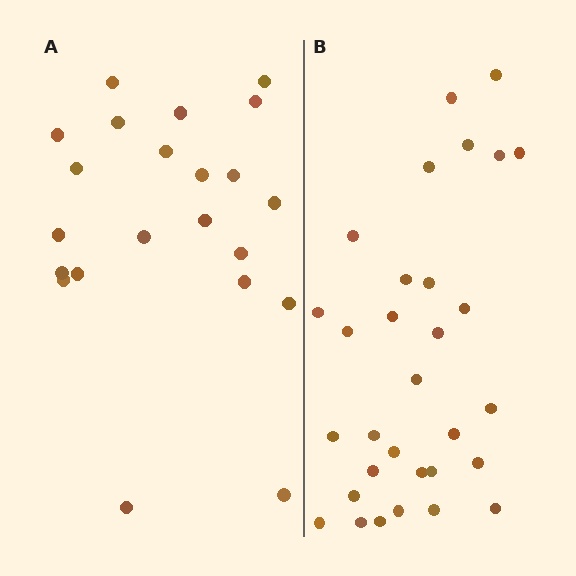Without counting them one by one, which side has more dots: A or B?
Region B (the right region) has more dots.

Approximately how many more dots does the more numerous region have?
Region B has roughly 8 or so more dots than region A.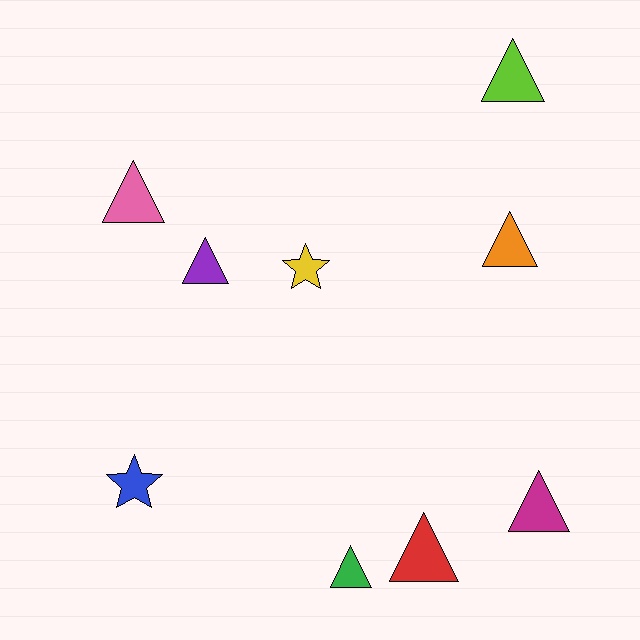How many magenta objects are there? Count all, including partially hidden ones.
There is 1 magenta object.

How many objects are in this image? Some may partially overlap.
There are 9 objects.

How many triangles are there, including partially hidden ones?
There are 7 triangles.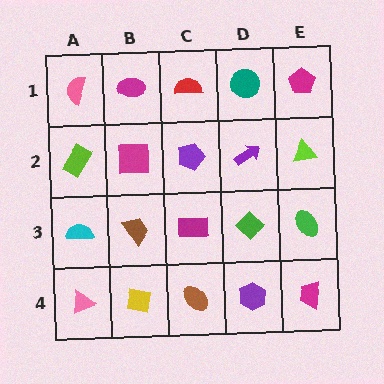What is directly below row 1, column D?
A purple arrow.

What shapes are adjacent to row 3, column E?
A lime triangle (row 2, column E), a magenta trapezoid (row 4, column E), a green diamond (row 3, column D).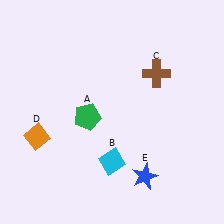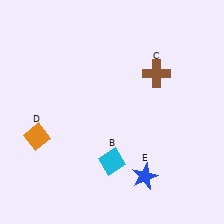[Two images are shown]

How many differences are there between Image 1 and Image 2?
There is 1 difference between the two images.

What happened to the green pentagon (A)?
The green pentagon (A) was removed in Image 2. It was in the bottom-left area of Image 1.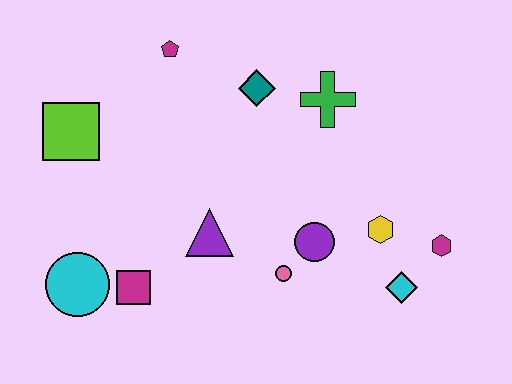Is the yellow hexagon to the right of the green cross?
Yes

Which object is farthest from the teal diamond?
The cyan circle is farthest from the teal diamond.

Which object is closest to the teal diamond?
The green cross is closest to the teal diamond.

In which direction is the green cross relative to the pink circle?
The green cross is above the pink circle.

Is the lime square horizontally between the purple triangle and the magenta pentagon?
No